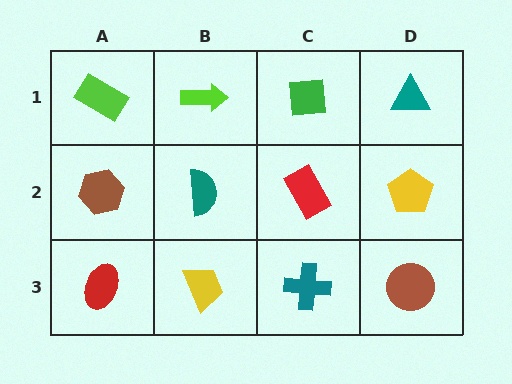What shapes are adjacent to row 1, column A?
A brown hexagon (row 2, column A), a lime arrow (row 1, column B).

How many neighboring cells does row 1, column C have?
3.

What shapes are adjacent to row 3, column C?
A red rectangle (row 2, column C), a yellow trapezoid (row 3, column B), a brown circle (row 3, column D).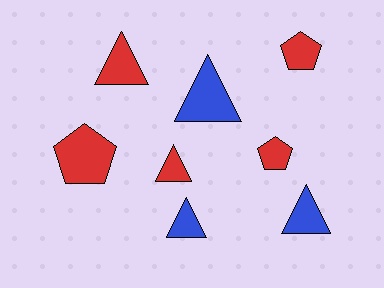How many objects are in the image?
There are 8 objects.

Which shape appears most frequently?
Triangle, with 5 objects.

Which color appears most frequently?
Red, with 5 objects.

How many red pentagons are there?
There are 3 red pentagons.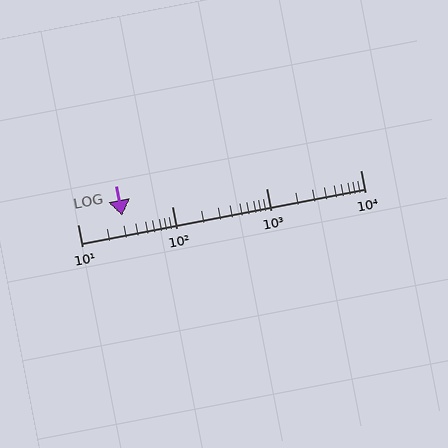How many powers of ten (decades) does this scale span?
The scale spans 3 decades, from 10 to 10000.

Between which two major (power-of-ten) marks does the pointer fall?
The pointer is between 10 and 100.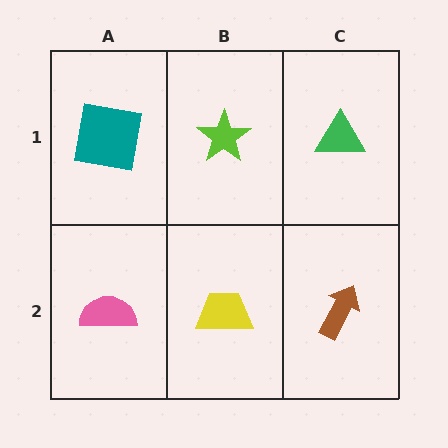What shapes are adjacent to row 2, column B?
A lime star (row 1, column B), a pink semicircle (row 2, column A), a brown arrow (row 2, column C).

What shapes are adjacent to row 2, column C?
A green triangle (row 1, column C), a yellow trapezoid (row 2, column B).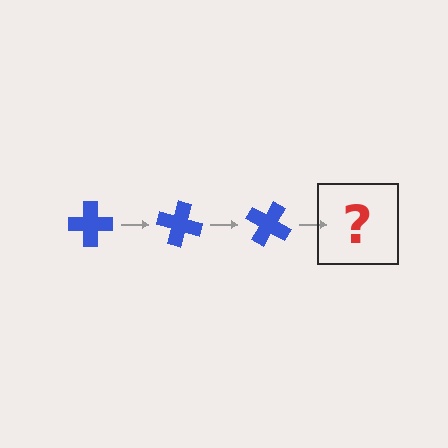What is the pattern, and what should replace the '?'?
The pattern is that the cross rotates 15 degrees each step. The '?' should be a blue cross rotated 45 degrees.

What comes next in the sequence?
The next element should be a blue cross rotated 45 degrees.